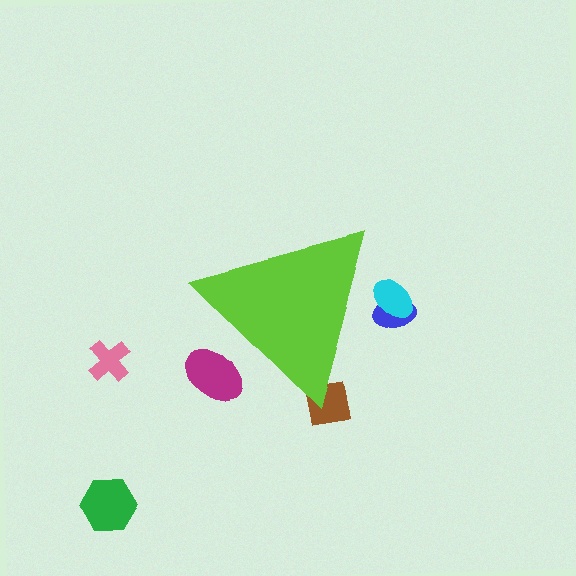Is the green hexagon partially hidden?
No, the green hexagon is fully visible.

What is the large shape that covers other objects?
A lime triangle.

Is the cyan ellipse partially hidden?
Yes, the cyan ellipse is partially hidden behind the lime triangle.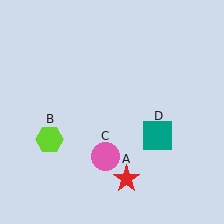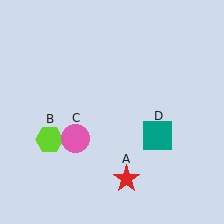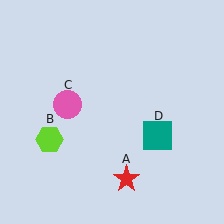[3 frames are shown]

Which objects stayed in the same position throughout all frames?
Red star (object A) and lime hexagon (object B) and teal square (object D) remained stationary.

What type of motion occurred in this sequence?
The pink circle (object C) rotated clockwise around the center of the scene.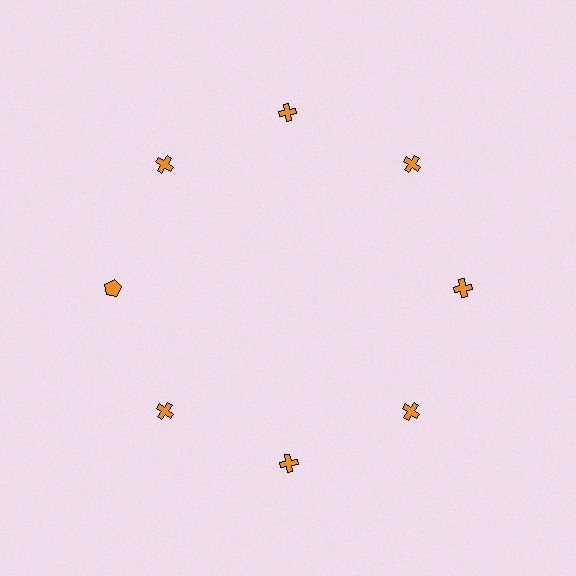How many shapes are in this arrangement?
There are 8 shapes arranged in a ring pattern.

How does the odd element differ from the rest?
It has a different shape: pentagon instead of cross.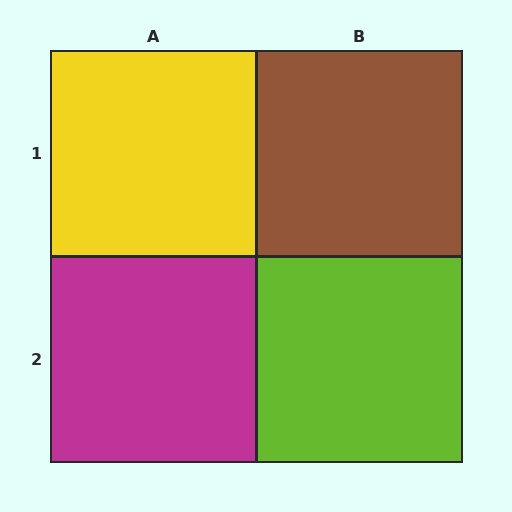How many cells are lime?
1 cell is lime.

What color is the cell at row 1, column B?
Brown.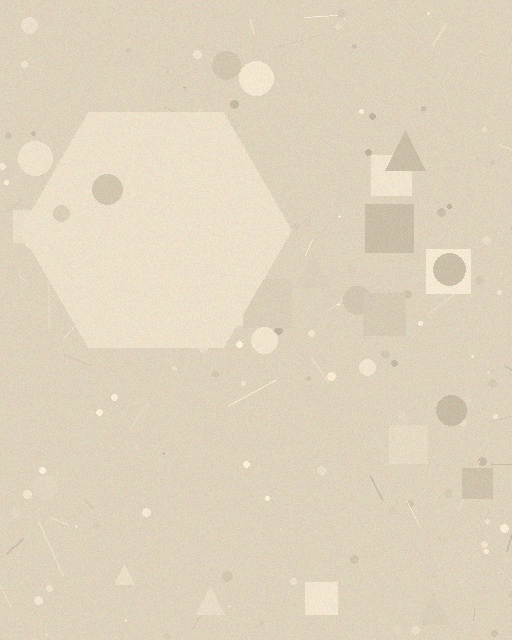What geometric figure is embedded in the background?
A hexagon is embedded in the background.